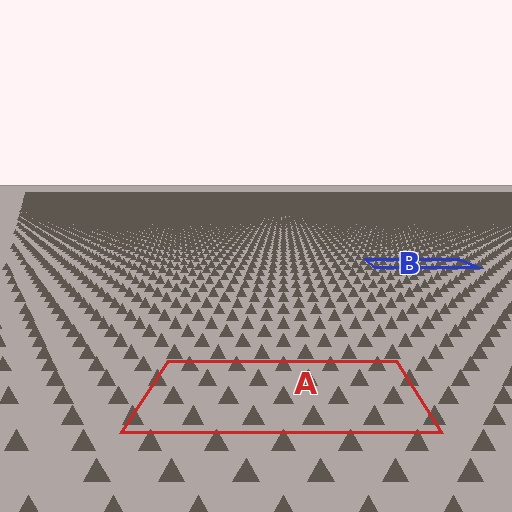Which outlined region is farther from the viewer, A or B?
Region B is farther from the viewer — the texture elements inside it appear smaller and more densely packed.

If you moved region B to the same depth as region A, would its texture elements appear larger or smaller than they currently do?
They would appear larger. At a closer depth, the same texture elements are projected at a bigger on-screen size.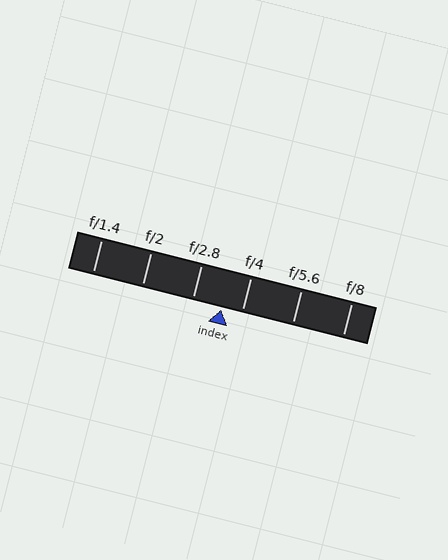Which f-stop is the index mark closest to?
The index mark is closest to f/4.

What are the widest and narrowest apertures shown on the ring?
The widest aperture shown is f/1.4 and the narrowest is f/8.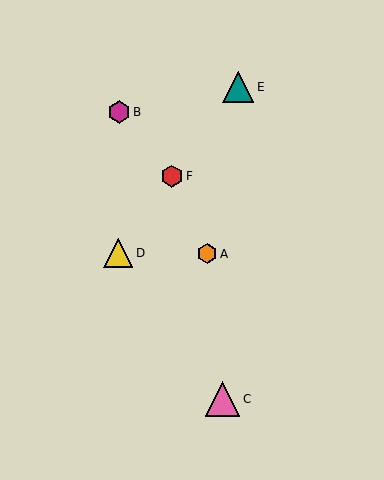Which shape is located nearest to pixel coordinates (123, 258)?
The yellow triangle (labeled D) at (118, 253) is nearest to that location.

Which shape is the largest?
The pink triangle (labeled C) is the largest.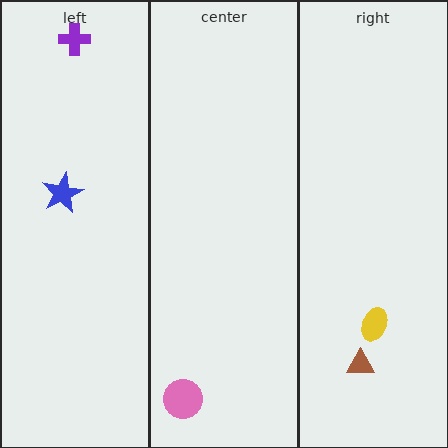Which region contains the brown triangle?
The right region.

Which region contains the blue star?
The left region.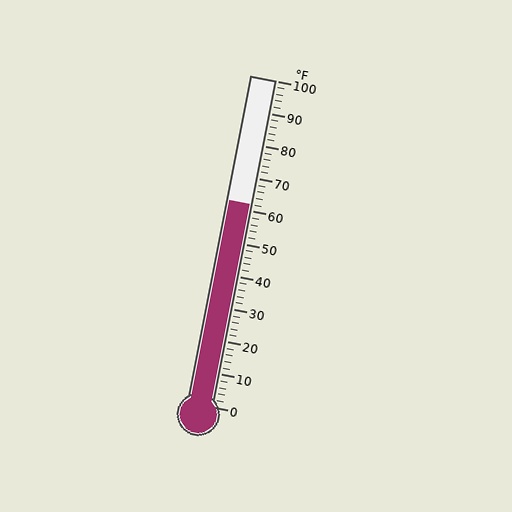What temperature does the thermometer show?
The thermometer shows approximately 62°F.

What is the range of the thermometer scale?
The thermometer scale ranges from 0°F to 100°F.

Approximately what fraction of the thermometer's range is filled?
The thermometer is filled to approximately 60% of its range.